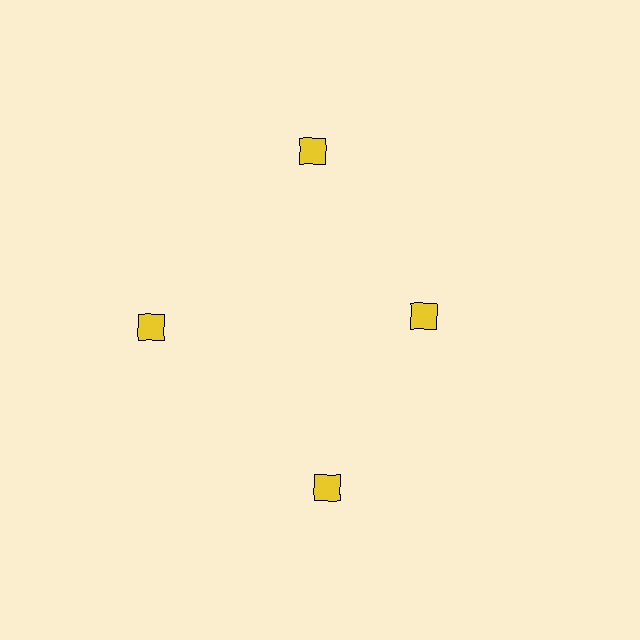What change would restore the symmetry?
The symmetry would be restored by moving it outward, back onto the ring so that all 4 diamonds sit at equal angles and equal distance from the center.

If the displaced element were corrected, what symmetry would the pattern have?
It would have 4-fold rotational symmetry — the pattern would map onto itself every 90 degrees.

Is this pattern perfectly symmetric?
No. The 4 yellow diamonds are arranged in a ring, but one element near the 3 o'clock position is pulled inward toward the center, breaking the 4-fold rotational symmetry.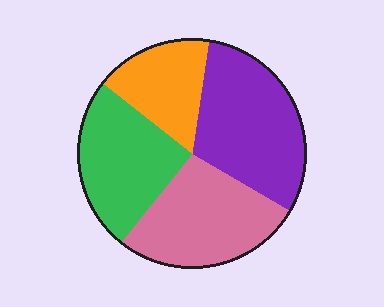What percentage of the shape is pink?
Pink takes up between a quarter and a half of the shape.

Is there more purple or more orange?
Purple.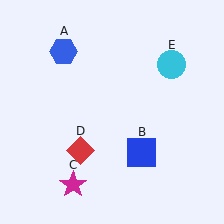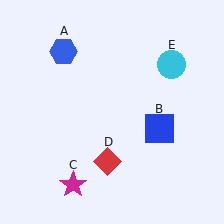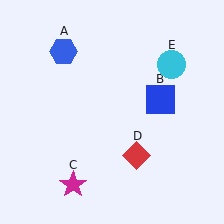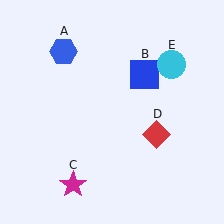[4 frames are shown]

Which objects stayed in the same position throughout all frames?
Blue hexagon (object A) and magenta star (object C) and cyan circle (object E) remained stationary.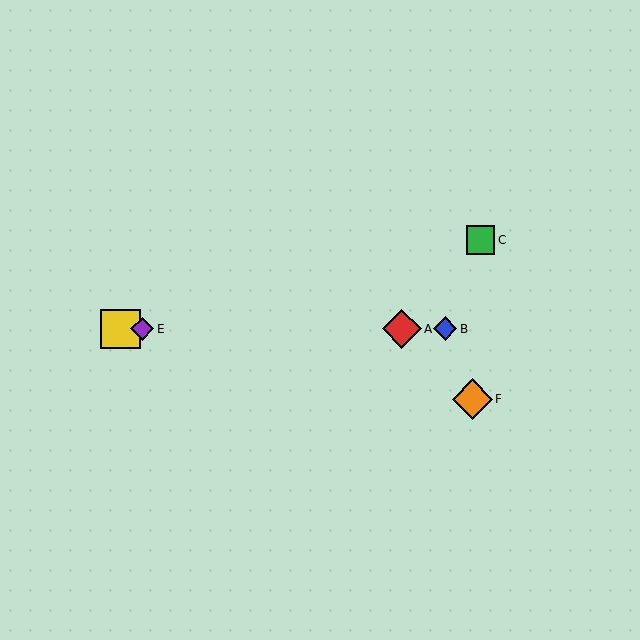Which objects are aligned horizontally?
Objects A, B, D, E are aligned horizontally.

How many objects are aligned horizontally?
4 objects (A, B, D, E) are aligned horizontally.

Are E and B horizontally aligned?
Yes, both are at y≈329.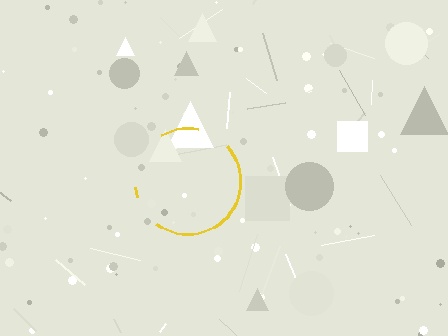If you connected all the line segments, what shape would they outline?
They would outline a circle.